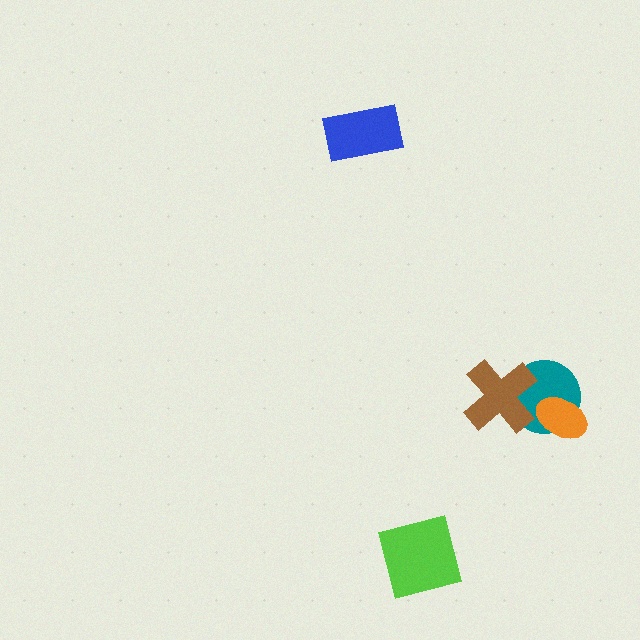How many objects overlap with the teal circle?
2 objects overlap with the teal circle.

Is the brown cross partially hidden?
No, no other shape covers it.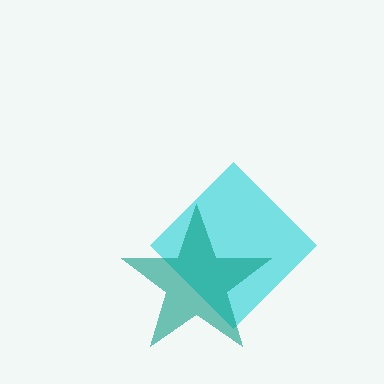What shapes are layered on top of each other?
The layered shapes are: a cyan diamond, a teal star.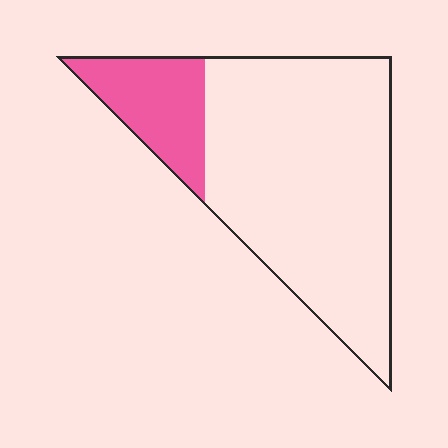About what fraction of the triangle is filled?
About one fifth (1/5).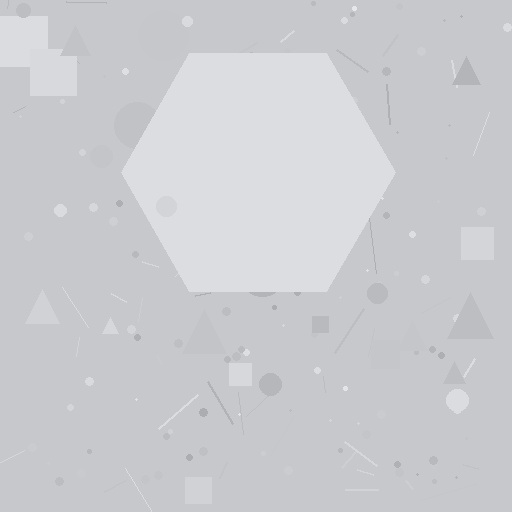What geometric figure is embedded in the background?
A hexagon is embedded in the background.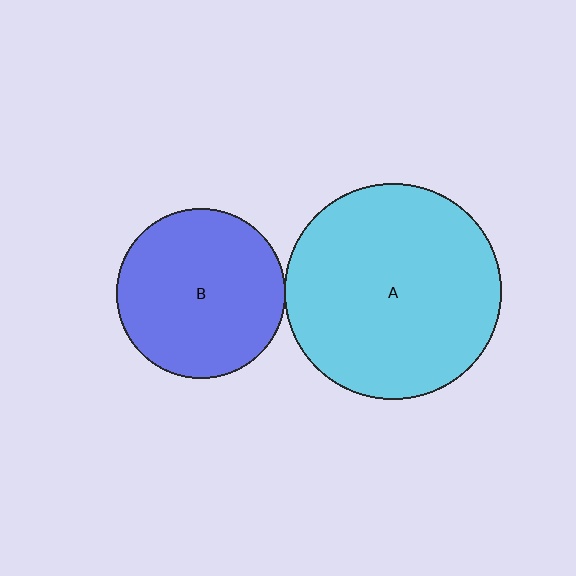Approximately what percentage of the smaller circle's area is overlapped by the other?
Approximately 5%.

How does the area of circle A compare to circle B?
Approximately 1.6 times.